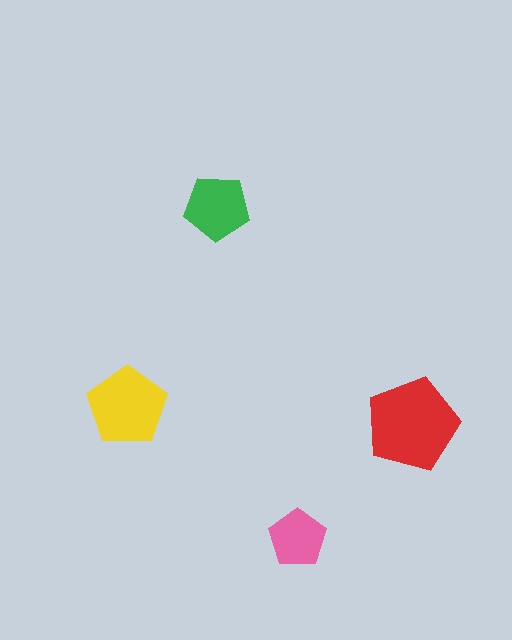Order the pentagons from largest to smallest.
the red one, the yellow one, the green one, the pink one.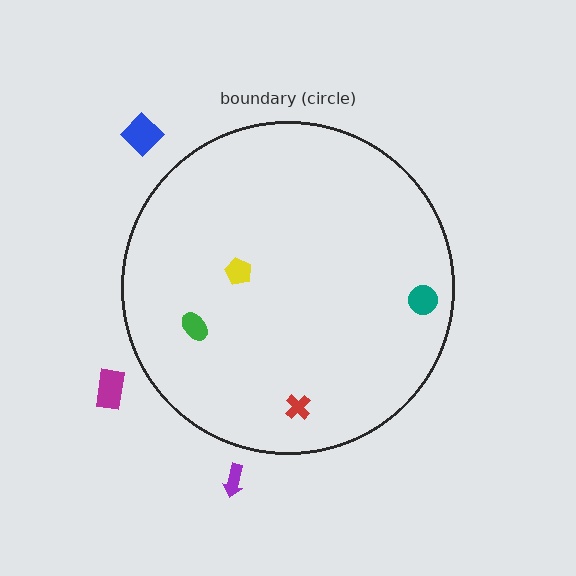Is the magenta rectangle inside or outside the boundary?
Outside.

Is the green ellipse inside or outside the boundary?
Inside.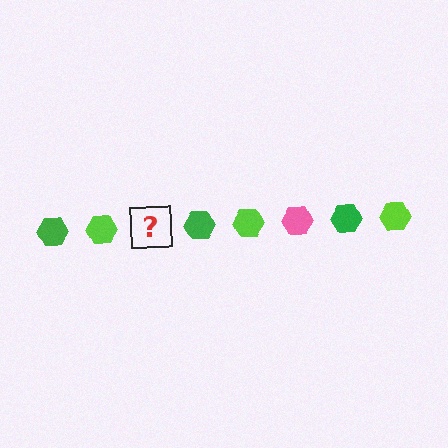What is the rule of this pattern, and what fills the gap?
The rule is that the pattern cycles through green, lime, pink hexagons. The gap should be filled with a pink hexagon.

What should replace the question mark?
The question mark should be replaced with a pink hexagon.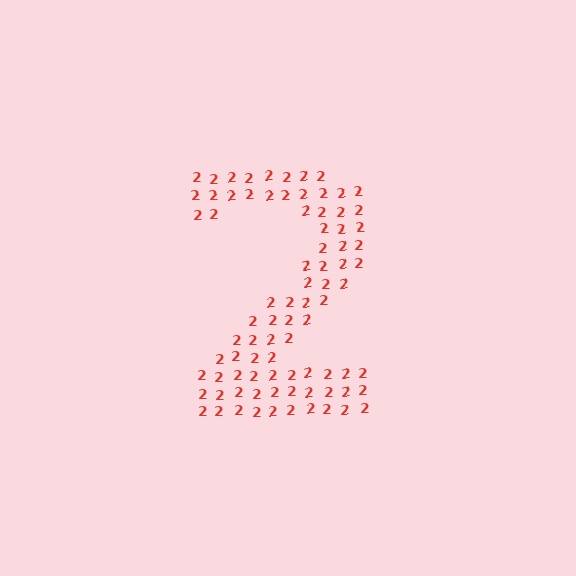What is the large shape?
The large shape is the digit 2.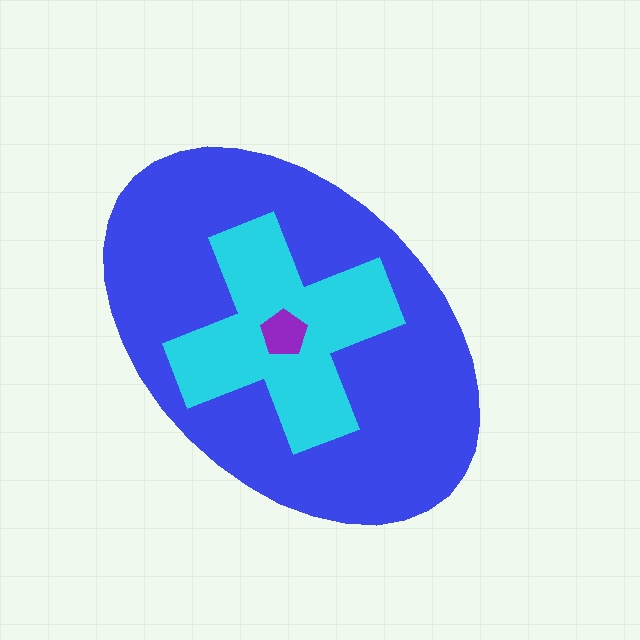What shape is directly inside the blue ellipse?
The cyan cross.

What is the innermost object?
The purple pentagon.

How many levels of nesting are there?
3.